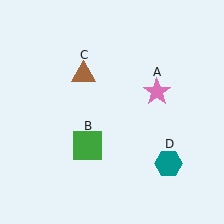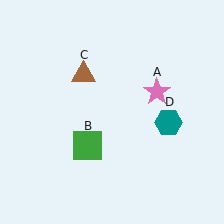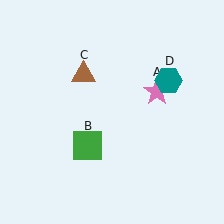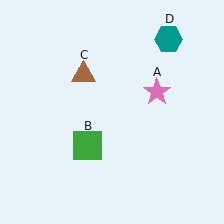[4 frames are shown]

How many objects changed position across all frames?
1 object changed position: teal hexagon (object D).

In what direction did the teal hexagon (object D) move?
The teal hexagon (object D) moved up.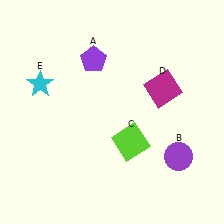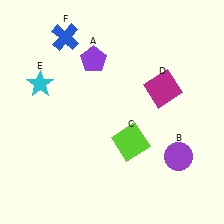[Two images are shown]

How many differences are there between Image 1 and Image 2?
There is 1 difference between the two images.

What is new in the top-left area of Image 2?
A blue cross (F) was added in the top-left area of Image 2.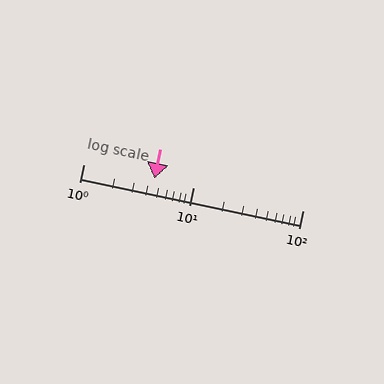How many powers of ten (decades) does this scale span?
The scale spans 2 decades, from 1 to 100.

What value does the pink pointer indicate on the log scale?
The pointer indicates approximately 4.4.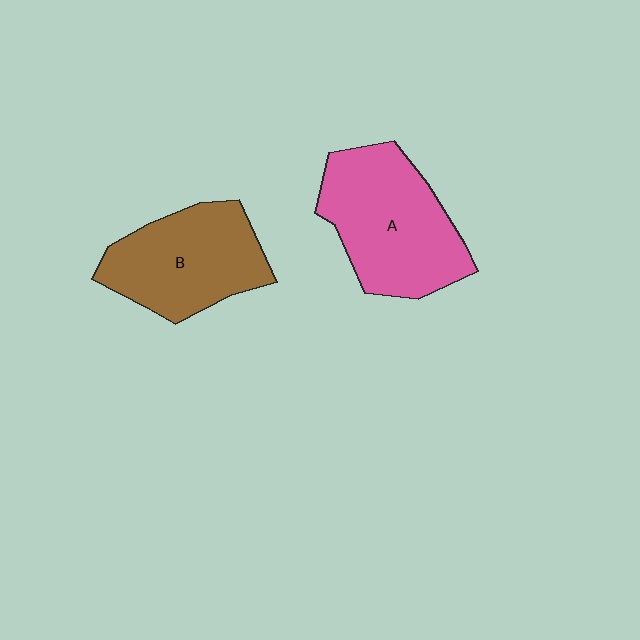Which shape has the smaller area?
Shape B (brown).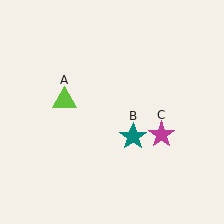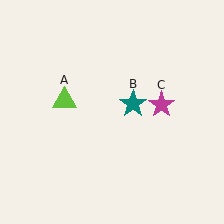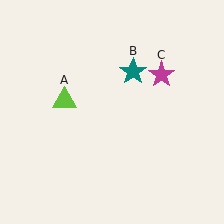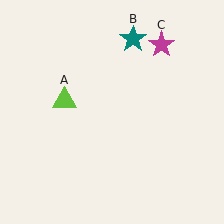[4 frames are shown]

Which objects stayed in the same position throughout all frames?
Lime triangle (object A) remained stationary.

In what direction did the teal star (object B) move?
The teal star (object B) moved up.